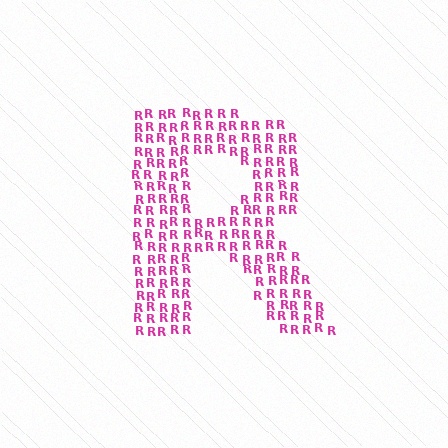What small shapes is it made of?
It is made of small letter R's.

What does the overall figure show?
The overall figure shows the letter R.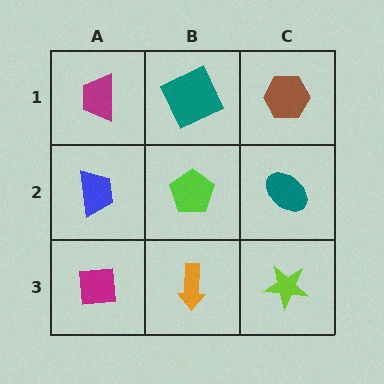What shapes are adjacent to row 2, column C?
A brown hexagon (row 1, column C), a lime star (row 3, column C), a lime pentagon (row 2, column B).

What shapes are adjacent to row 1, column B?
A lime pentagon (row 2, column B), a magenta trapezoid (row 1, column A), a brown hexagon (row 1, column C).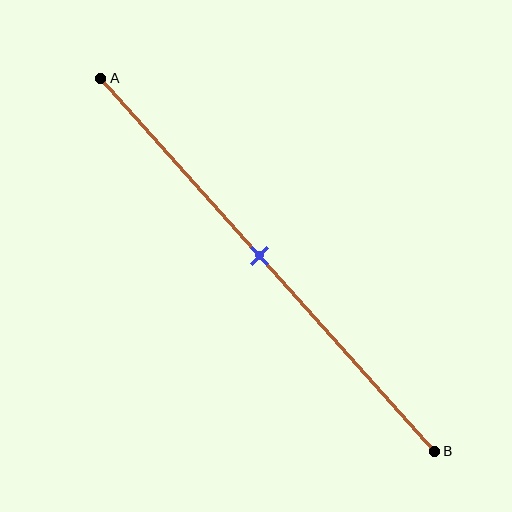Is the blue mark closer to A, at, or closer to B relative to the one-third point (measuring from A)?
The blue mark is closer to point B than the one-third point of segment AB.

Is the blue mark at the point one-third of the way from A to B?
No, the mark is at about 50% from A, not at the 33% one-third point.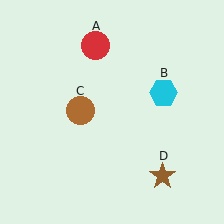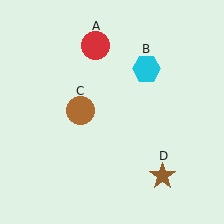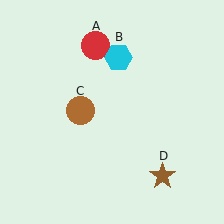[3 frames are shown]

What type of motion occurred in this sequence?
The cyan hexagon (object B) rotated counterclockwise around the center of the scene.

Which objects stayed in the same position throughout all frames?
Red circle (object A) and brown circle (object C) and brown star (object D) remained stationary.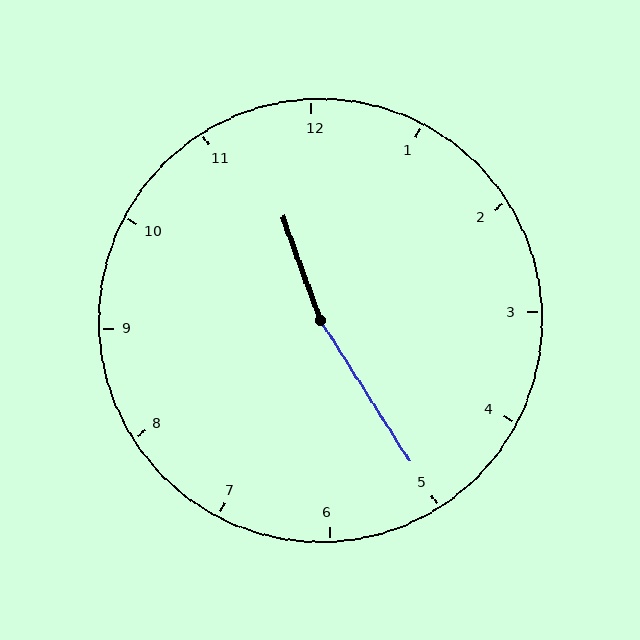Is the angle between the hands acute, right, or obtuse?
It is obtuse.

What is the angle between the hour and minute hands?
Approximately 168 degrees.